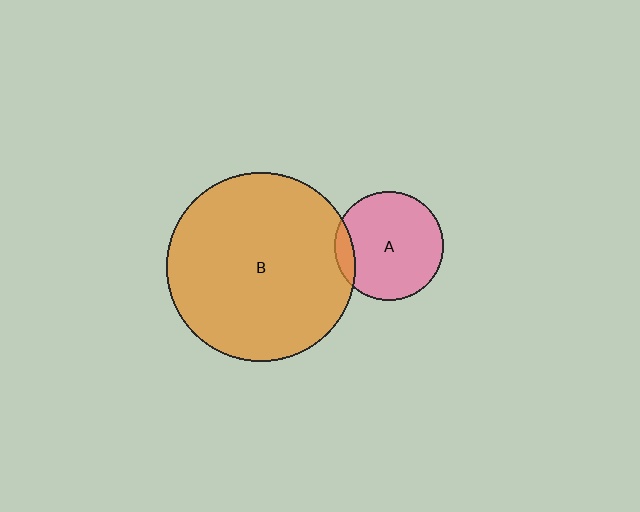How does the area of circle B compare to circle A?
Approximately 3.0 times.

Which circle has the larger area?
Circle B (orange).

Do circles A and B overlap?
Yes.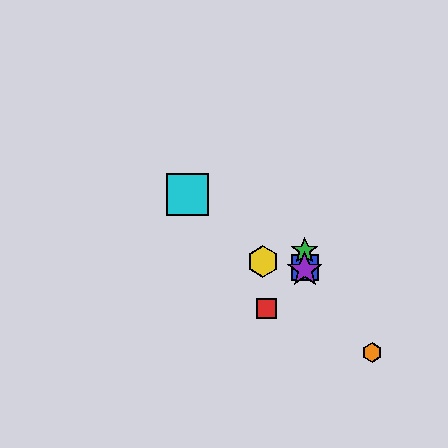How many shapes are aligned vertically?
3 shapes (the blue square, the green star, the purple star) are aligned vertically.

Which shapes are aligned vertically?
The blue square, the green star, the purple star are aligned vertically.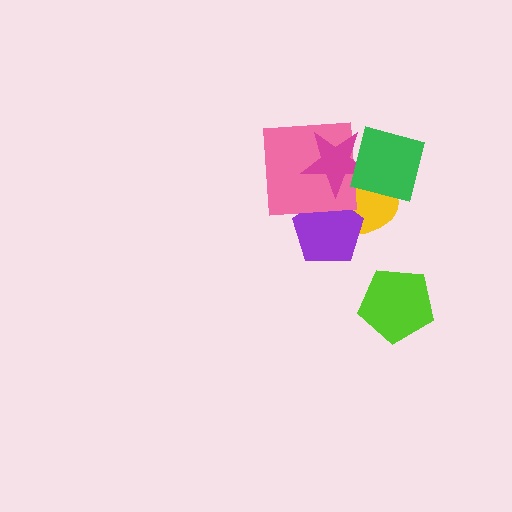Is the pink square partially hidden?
Yes, it is partially covered by another shape.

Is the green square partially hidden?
No, no other shape covers it.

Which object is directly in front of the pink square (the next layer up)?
The magenta star is directly in front of the pink square.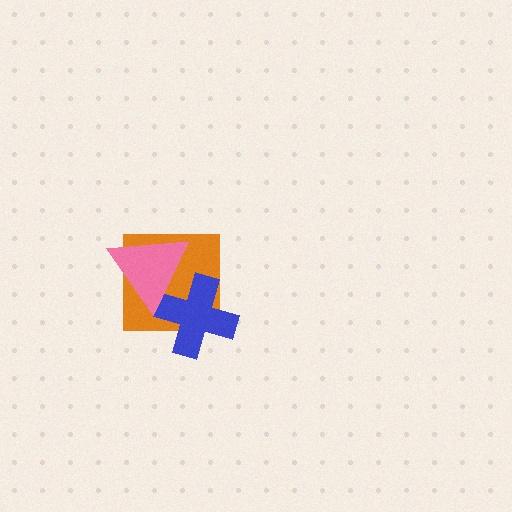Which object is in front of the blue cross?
The pink triangle is in front of the blue cross.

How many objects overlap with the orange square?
2 objects overlap with the orange square.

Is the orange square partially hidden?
Yes, it is partially covered by another shape.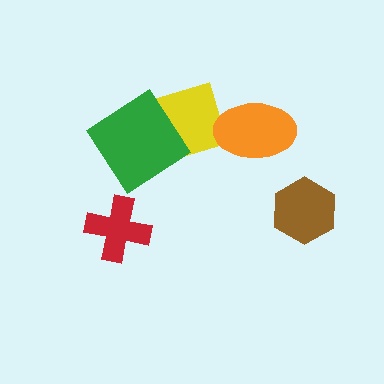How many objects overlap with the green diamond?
1 object overlaps with the green diamond.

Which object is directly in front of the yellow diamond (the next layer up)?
The green diamond is directly in front of the yellow diamond.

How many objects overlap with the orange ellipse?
1 object overlaps with the orange ellipse.